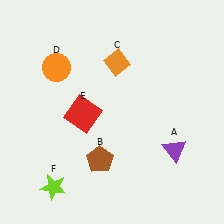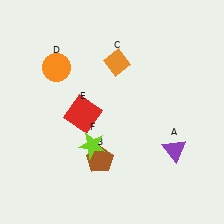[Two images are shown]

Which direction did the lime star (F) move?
The lime star (F) moved up.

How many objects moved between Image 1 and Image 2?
1 object moved between the two images.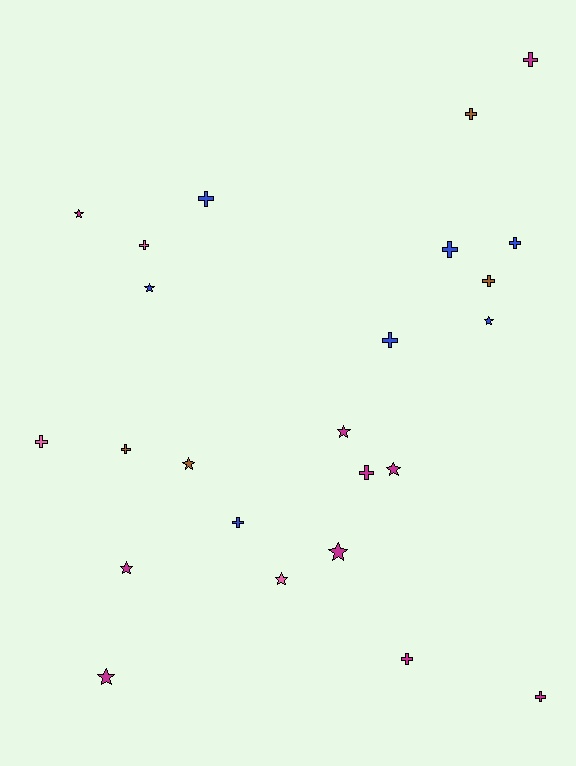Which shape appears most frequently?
Cross, with 14 objects.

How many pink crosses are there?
There are 2 pink crosses.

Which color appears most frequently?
Magenta, with 10 objects.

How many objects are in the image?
There are 24 objects.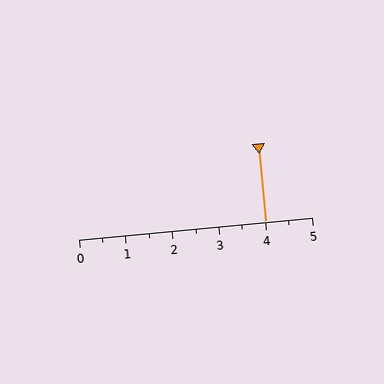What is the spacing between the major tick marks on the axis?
The major ticks are spaced 1 apart.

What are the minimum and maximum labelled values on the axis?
The axis runs from 0 to 5.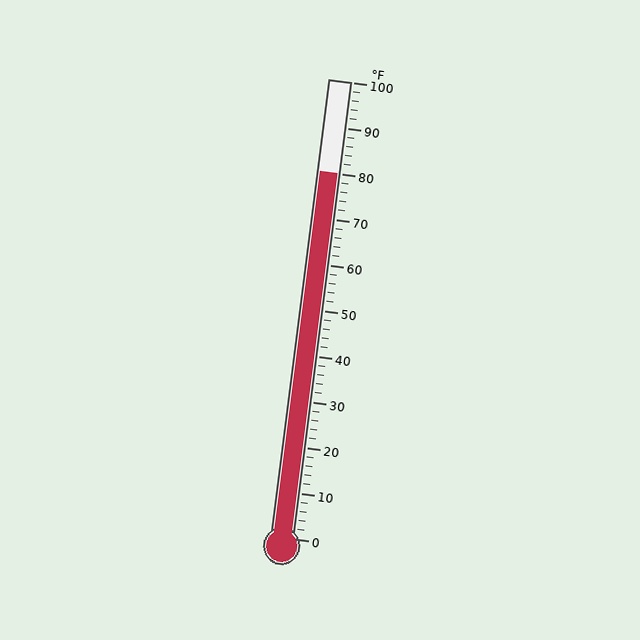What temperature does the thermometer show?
The thermometer shows approximately 80°F.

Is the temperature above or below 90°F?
The temperature is below 90°F.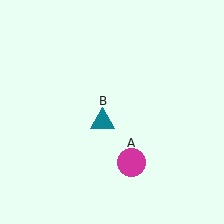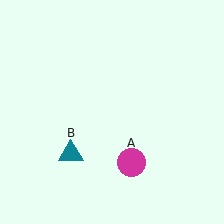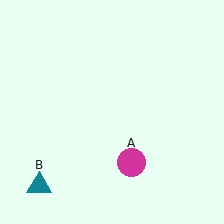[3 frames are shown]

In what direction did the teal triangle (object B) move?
The teal triangle (object B) moved down and to the left.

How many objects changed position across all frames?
1 object changed position: teal triangle (object B).